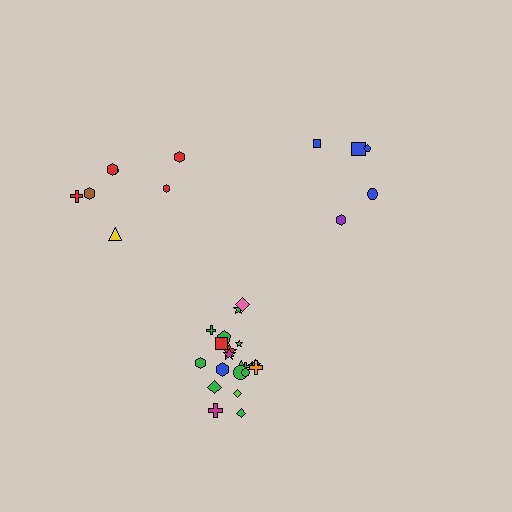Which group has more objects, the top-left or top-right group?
The top-left group.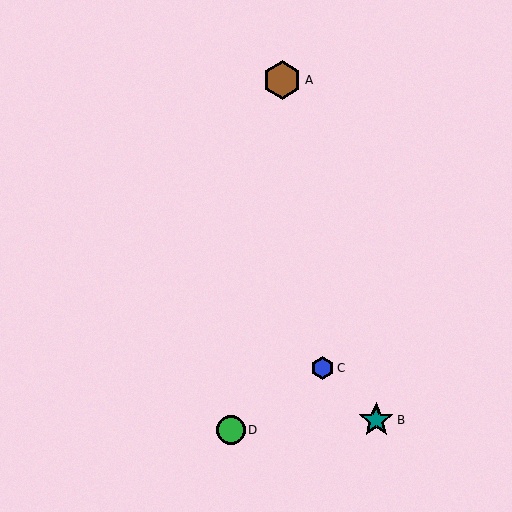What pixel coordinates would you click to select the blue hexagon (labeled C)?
Click at (322, 368) to select the blue hexagon C.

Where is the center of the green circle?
The center of the green circle is at (231, 430).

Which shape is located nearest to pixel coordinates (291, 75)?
The brown hexagon (labeled A) at (282, 80) is nearest to that location.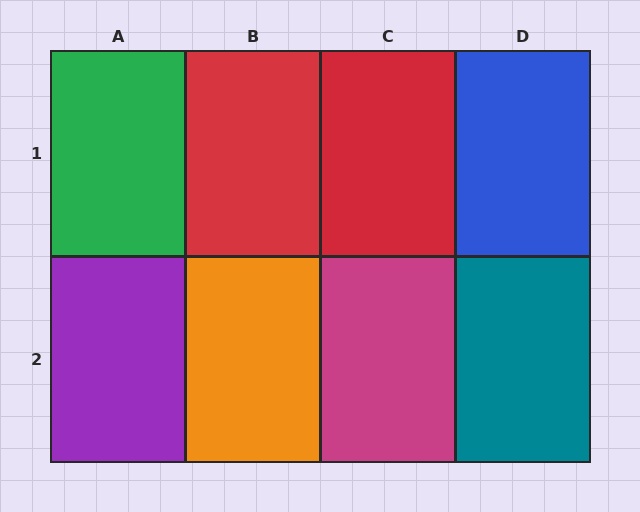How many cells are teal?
1 cell is teal.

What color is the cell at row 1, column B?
Red.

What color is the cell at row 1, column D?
Blue.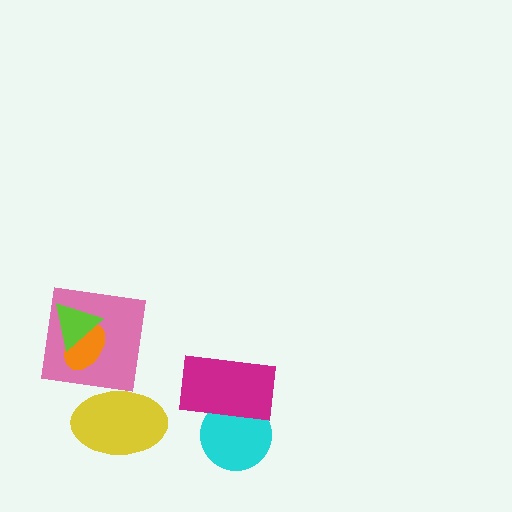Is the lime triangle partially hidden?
No, no other shape covers it.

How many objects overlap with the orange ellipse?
2 objects overlap with the orange ellipse.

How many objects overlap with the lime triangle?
2 objects overlap with the lime triangle.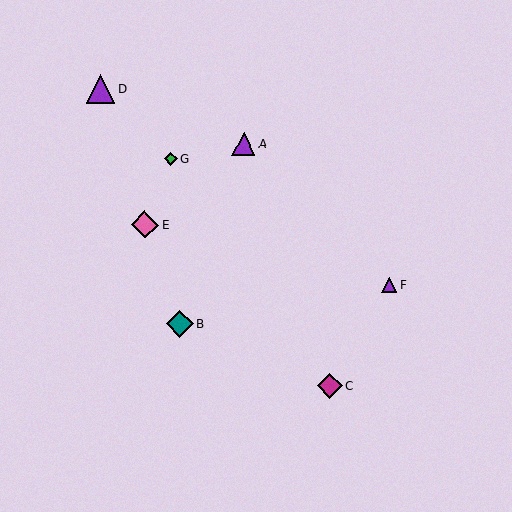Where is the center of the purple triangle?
The center of the purple triangle is at (244, 144).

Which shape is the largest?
The purple triangle (labeled D) is the largest.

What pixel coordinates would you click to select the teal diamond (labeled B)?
Click at (179, 324) to select the teal diamond B.